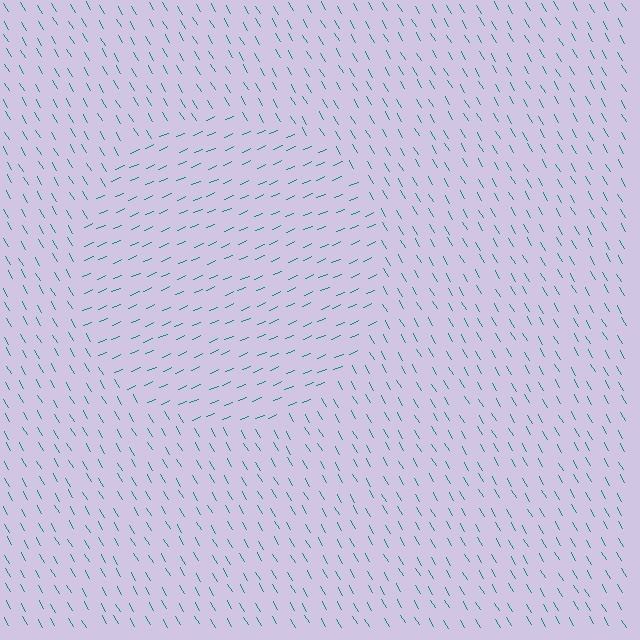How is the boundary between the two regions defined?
The boundary is defined purely by a change in line orientation (approximately 83 degrees difference). All lines are the same color and thickness.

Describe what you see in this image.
The image is filled with small teal line segments. A circle region in the image has lines oriented differently from the surrounding lines, creating a visible texture boundary.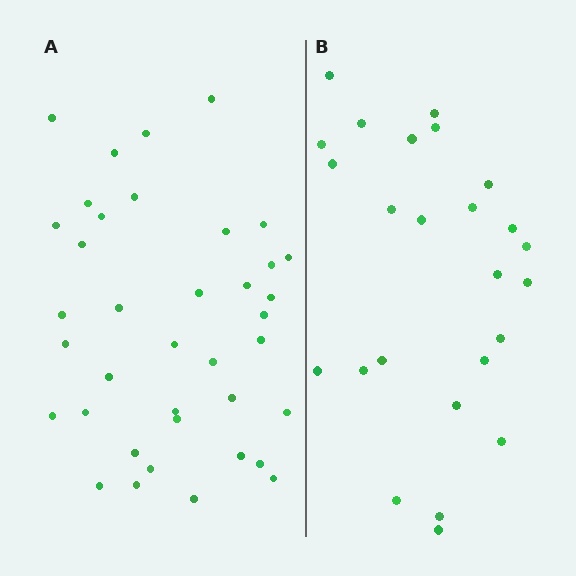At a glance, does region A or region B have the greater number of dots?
Region A (the left region) has more dots.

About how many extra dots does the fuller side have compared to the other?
Region A has approximately 15 more dots than region B.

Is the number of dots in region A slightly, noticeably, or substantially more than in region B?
Region A has substantially more. The ratio is roughly 1.5 to 1.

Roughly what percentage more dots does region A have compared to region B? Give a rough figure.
About 50% more.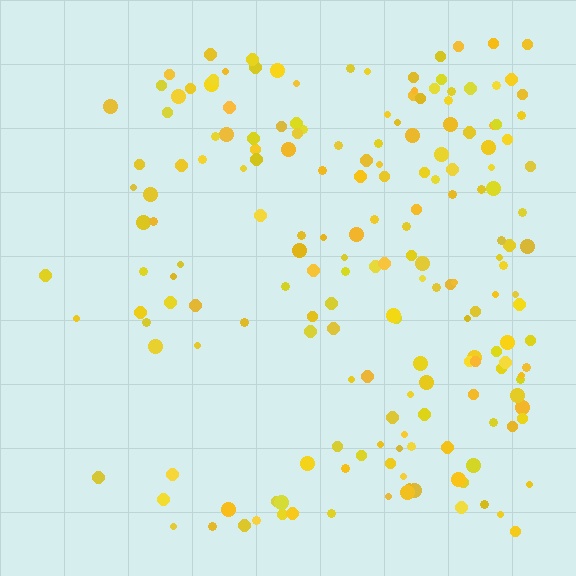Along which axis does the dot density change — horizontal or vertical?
Horizontal.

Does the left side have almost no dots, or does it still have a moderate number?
Still a moderate number, just noticeably fewer than the right.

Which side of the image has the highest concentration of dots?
The right.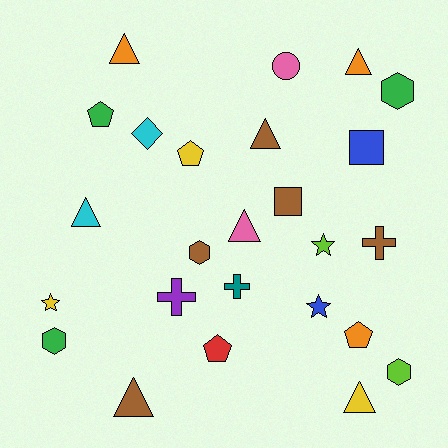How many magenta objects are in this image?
There are no magenta objects.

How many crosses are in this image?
There are 3 crosses.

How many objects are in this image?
There are 25 objects.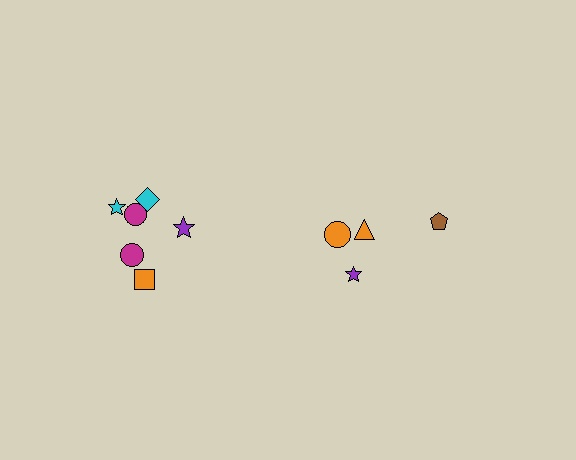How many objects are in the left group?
There are 6 objects.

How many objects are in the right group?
There are 4 objects.